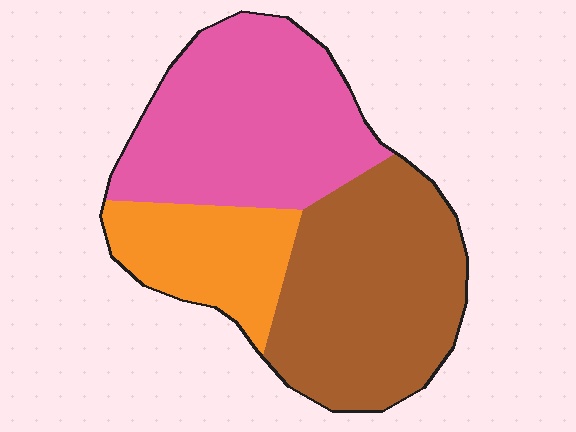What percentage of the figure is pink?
Pink takes up about two fifths (2/5) of the figure.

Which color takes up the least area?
Orange, at roughly 20%.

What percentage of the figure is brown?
Brown covers about 40% of the figure.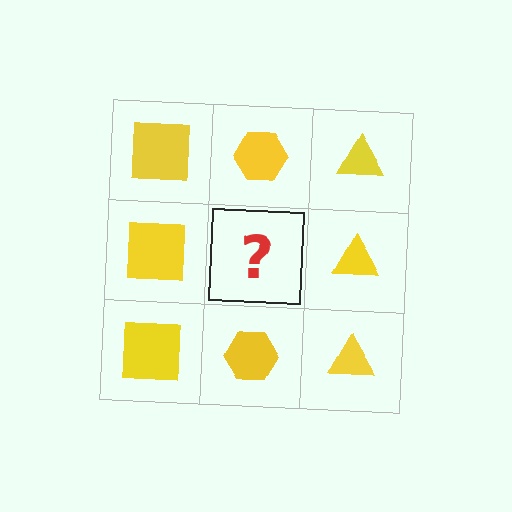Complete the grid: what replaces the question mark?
The question mark should be replaced with a yellow hexagon.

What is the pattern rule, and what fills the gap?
The rule is that each column has a consistent shape. The gap should be filled with a yellow hexagon.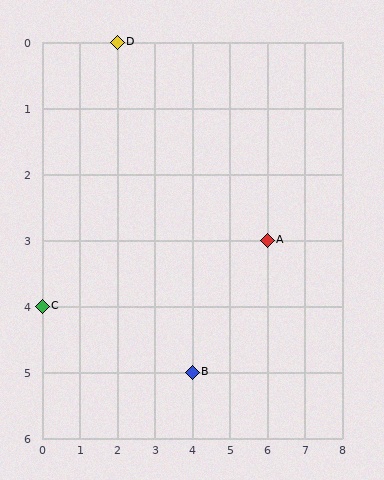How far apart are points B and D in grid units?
Points B and D are 2 columns and 5 rows apart (about 5.4 grid units diagonally).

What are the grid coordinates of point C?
Point C is at grid coordinates (0, 4).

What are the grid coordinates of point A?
Point A is at grid coordinates (6, 3).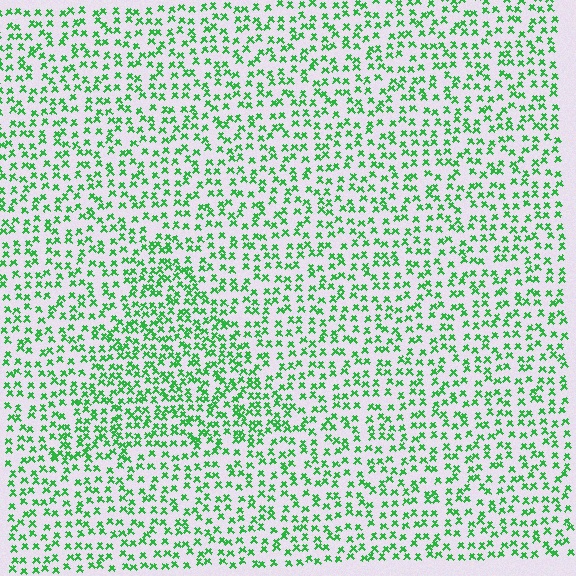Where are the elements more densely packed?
The elements are more densely packed inside the triangle boundary.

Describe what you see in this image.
The image contains small green elements arranged at two different densities. A triangle-shaped region is visible where the elements are more densely packed than the surrounding area.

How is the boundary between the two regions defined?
The boundary is defined by a change in element density (approximately 1.6x ratio). All elements are the same color, size, and shape.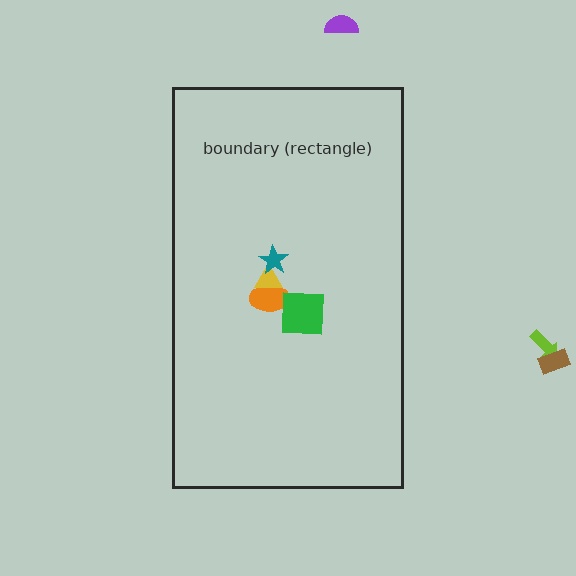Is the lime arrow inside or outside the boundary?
Outside.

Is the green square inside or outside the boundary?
Inside.